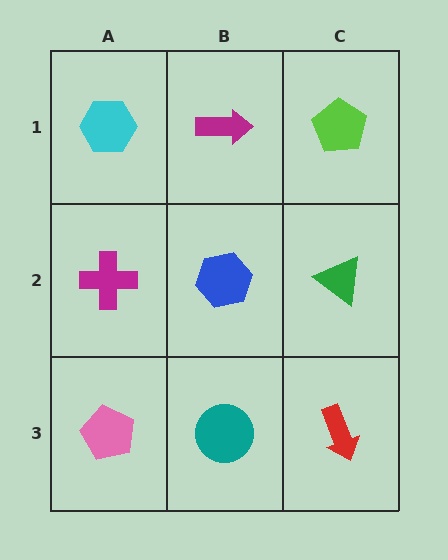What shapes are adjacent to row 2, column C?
A lime pentagon (row 1, column C), a red arrow (row 3, column C), a blue hexagon (row 2, column B).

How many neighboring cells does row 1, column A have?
2.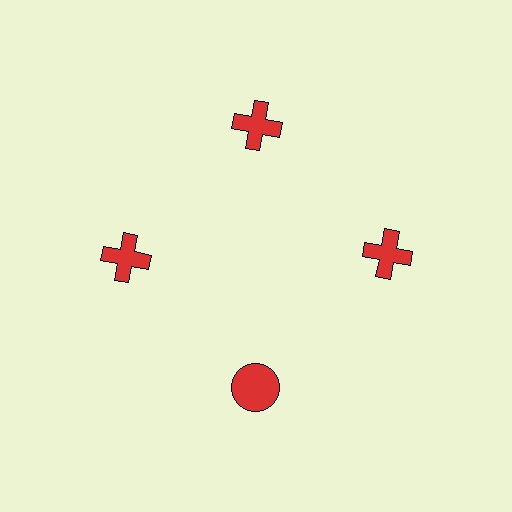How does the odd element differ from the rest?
It has a different shape: circle instead of cross.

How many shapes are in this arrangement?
There are 4 shapes arranged in a ring pattern.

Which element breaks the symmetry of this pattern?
The red circle at roughly the 6 o'clock position breaks the symmetry. All other shapes are red crosses.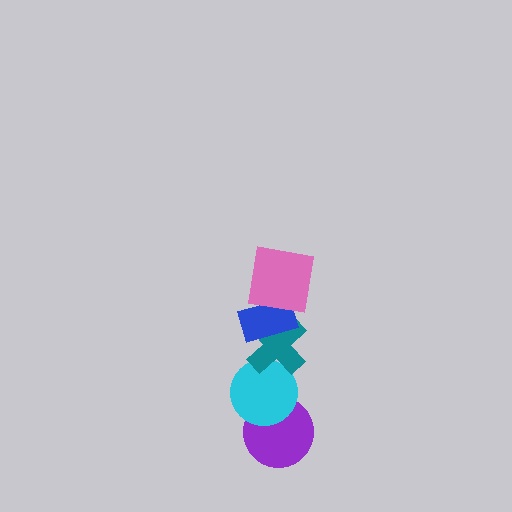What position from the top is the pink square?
The pink square is 1st from the top.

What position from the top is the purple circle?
The purple circle is 5th from the top.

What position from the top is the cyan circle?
The cyan circle is 4th from the top.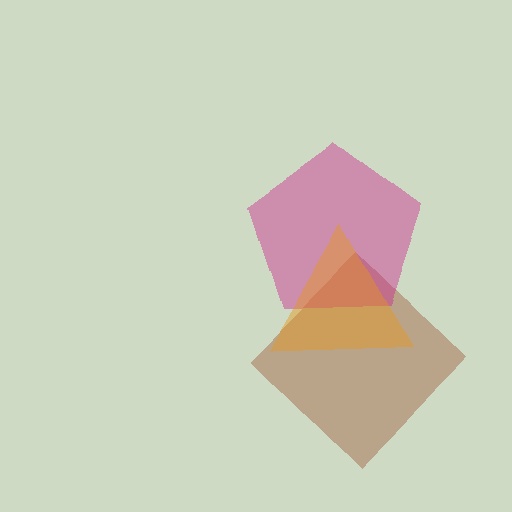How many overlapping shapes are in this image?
There are 3 overlapping shapes in the image.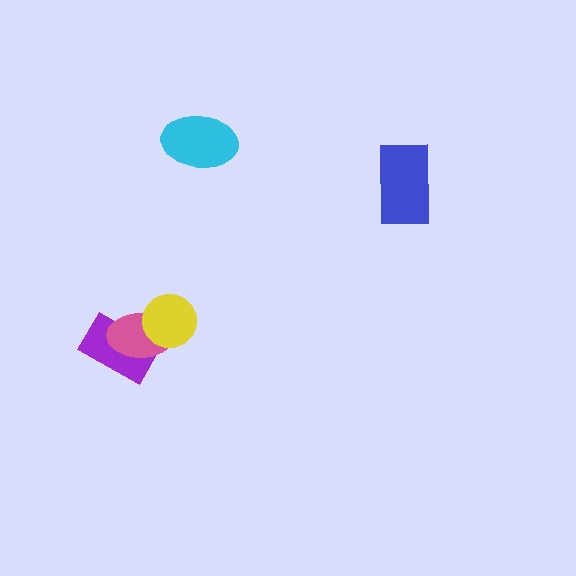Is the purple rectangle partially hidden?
Yes, it is partially covered by another shape.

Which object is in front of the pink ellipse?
The yellow circle is in front of the pink ellipse.